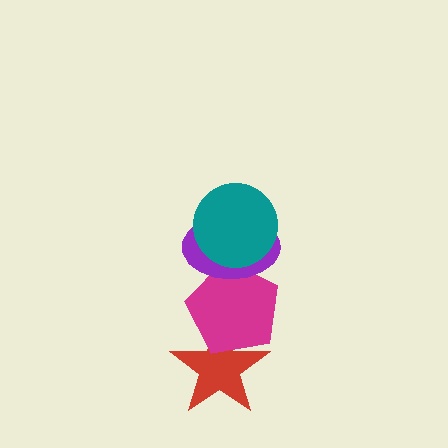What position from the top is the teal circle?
The teal circle is 1st from the top.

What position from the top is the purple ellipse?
The purple ellipse is 2nd from the top.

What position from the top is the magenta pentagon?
The magenta pentagon is 3rd from the top.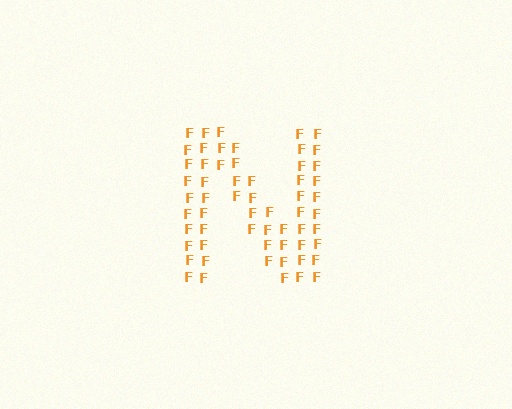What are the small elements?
The small elements are letter F's.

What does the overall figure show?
The overall figure shows the letter N.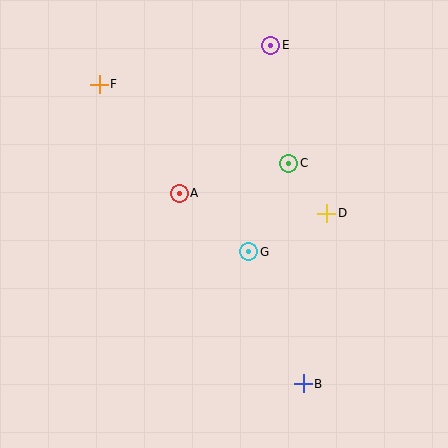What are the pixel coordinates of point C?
Point C is at (289, 163).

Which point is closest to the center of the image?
Point G at (249, 252) is closest to the center.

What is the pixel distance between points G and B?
The distance between G and B is 143 pixels.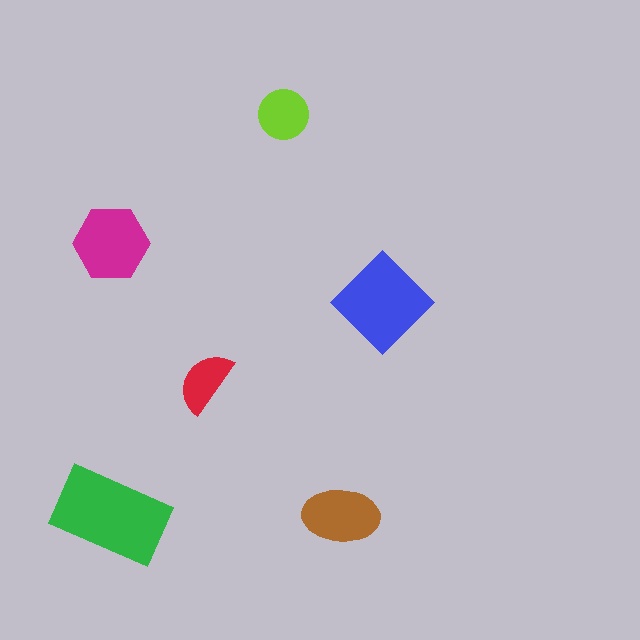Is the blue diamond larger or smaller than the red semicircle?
Larger.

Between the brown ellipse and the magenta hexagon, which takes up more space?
The magenta hexagon.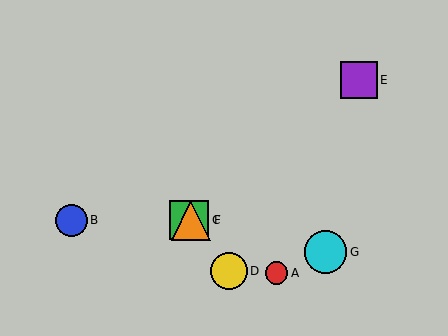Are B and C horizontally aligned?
Yes, both are at y≈220.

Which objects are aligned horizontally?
Objects B, C, F are aligned horizontally.